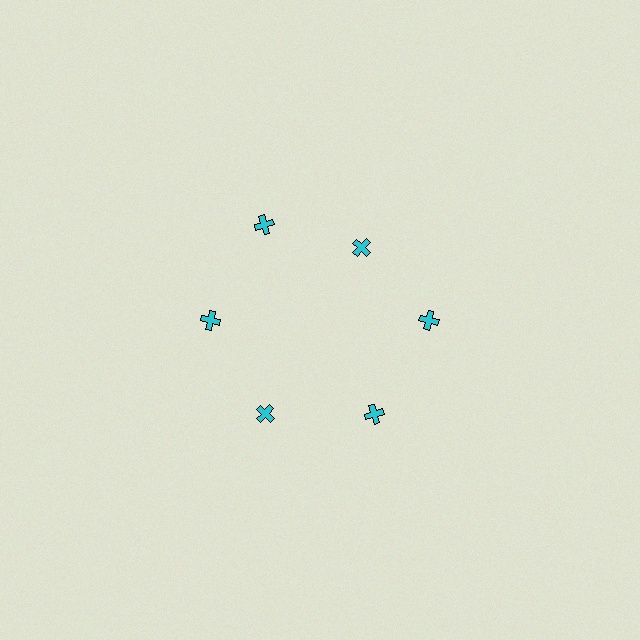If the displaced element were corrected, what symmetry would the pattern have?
It would have 6-fold rotational symmetry — the pattern would map onto itself every 60 degrees.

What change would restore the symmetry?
The symmetry would be restored by moving it outward, back onto the ring so that all 6 crosses sit at equal angles and equal distance from the center.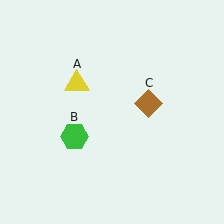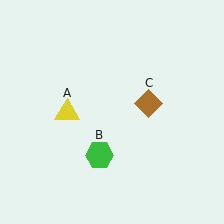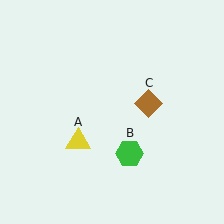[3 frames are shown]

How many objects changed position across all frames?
2 objects changed position: yellow triangle (object A), green hexagon (object B).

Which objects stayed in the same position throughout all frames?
Brown diamond (object C) remained stationary.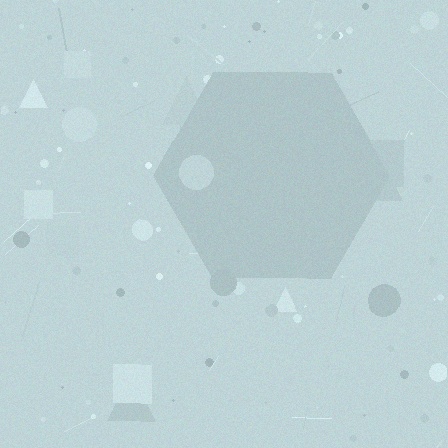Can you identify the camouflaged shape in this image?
The camouflaged shape is a hexagon.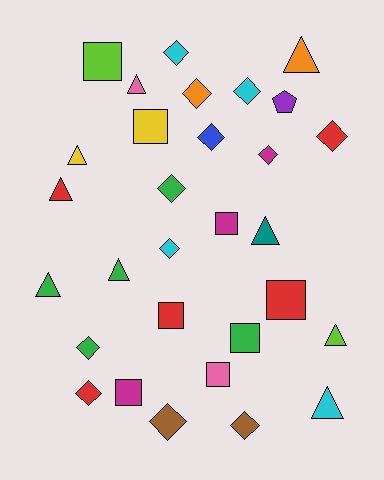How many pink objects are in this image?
There are 2 pink objects.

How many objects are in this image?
There are 30 objects.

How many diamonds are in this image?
There are 12 diamonds.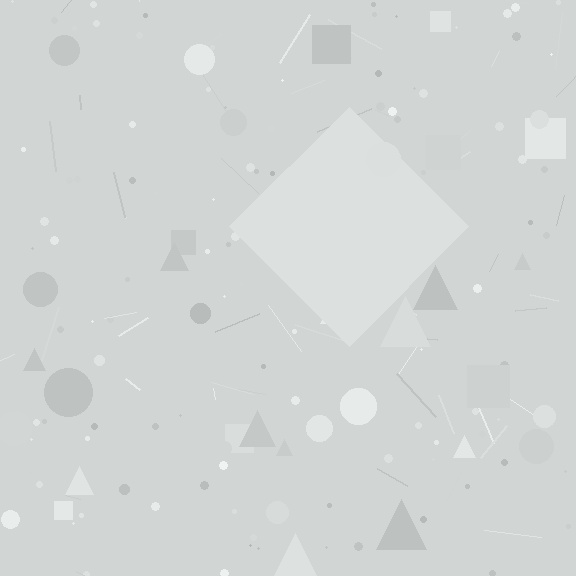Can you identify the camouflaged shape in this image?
The camouflaged shape is a diamond.